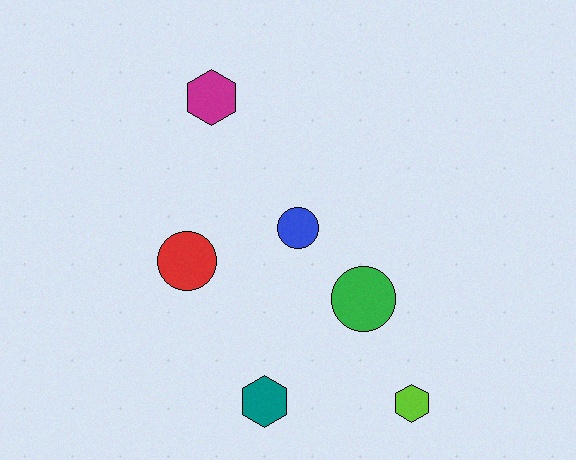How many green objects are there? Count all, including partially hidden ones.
There is 1 green object.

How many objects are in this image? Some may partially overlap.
There are 6 objects.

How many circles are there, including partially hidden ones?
There are 3 circles.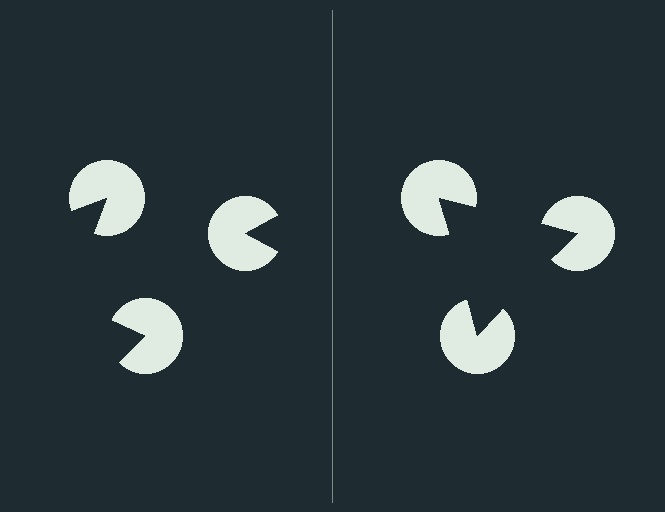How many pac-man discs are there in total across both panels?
6 — 3 on each side.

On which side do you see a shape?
An illusory triangle appears on the right side. On the left side the wedge cuts are rotated, so no coherent shape forms.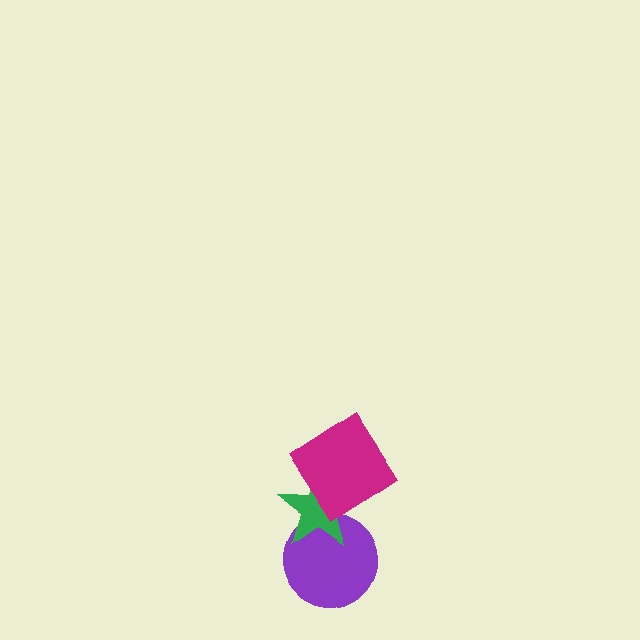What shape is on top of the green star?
The magenta diamond is on top of the green star.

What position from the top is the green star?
The green star is 2nd from the top.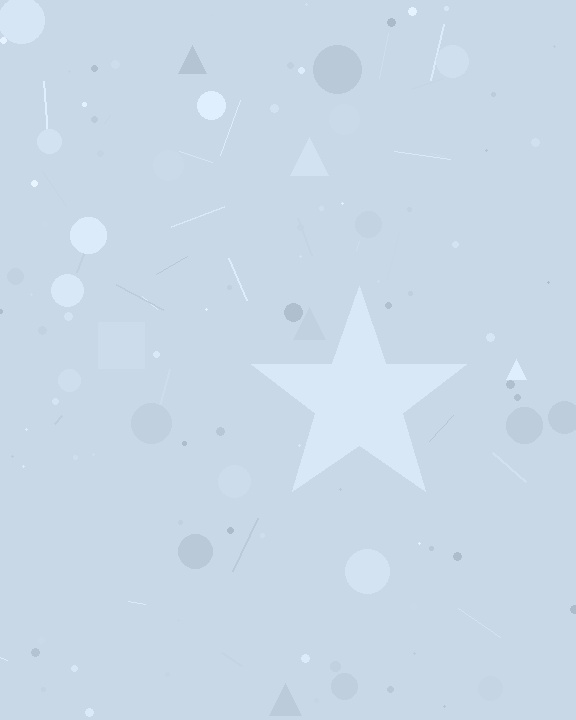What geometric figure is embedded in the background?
A star is embedded in the background.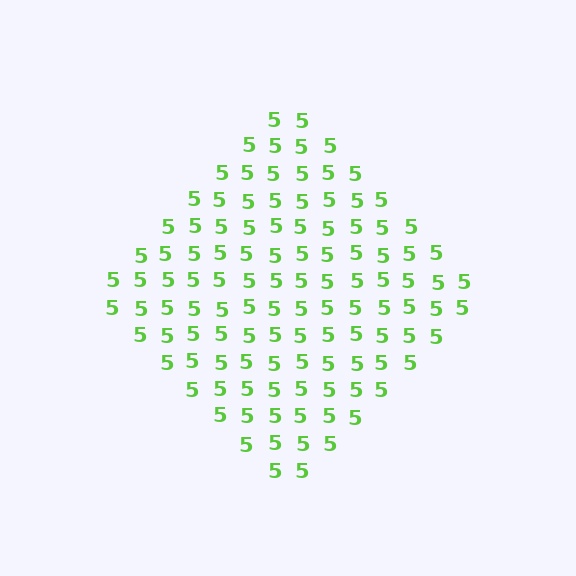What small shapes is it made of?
It is made of small digit 5's.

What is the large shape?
The large shape is a diamond.